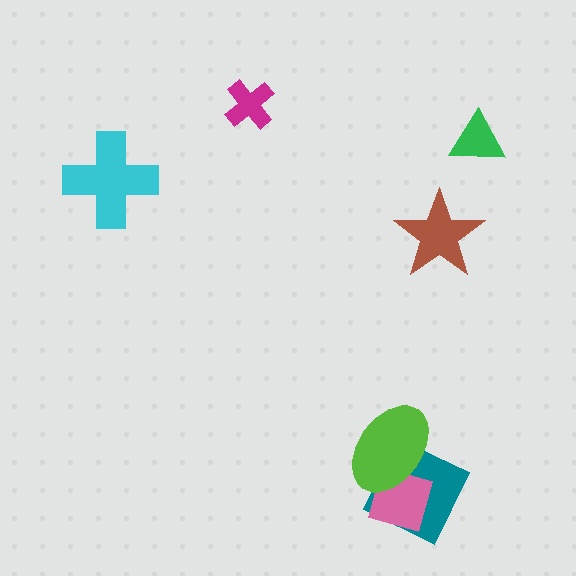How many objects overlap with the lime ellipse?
2 objects overlap with the lime ellipse.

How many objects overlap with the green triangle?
0 objects overlap with the green triangle.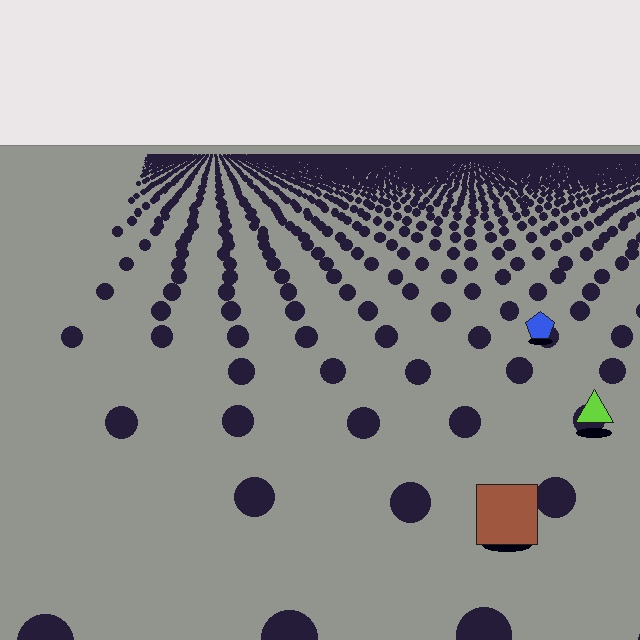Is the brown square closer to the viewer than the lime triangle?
Yes. The brown square is closer — you can tell from the texture gradient: the ground texture is coarser near it.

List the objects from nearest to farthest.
From nearest to farthest: the brown square, the lime triangle, the blue pentagon.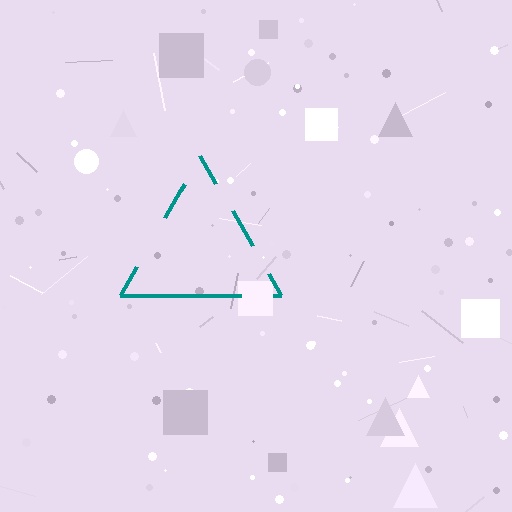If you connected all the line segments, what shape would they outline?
They would outline a triangle.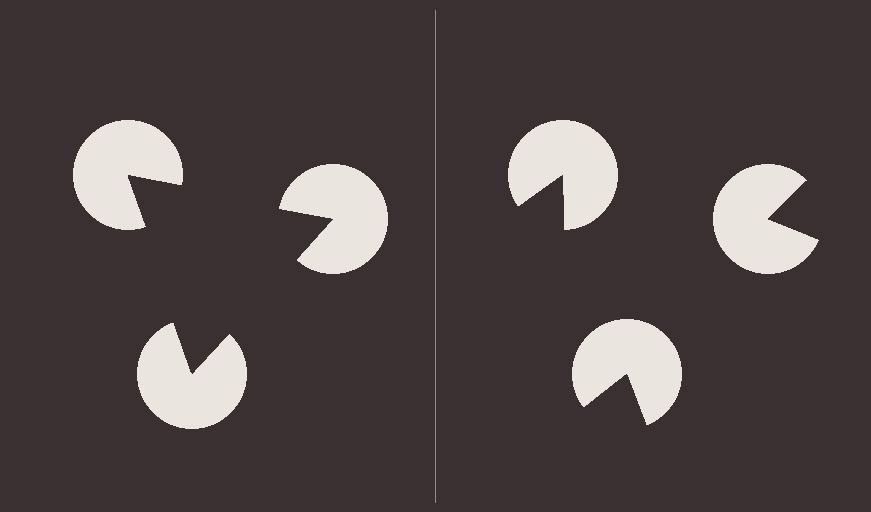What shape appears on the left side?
An illusory triangle.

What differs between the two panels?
The pac-man discs are positioned identically on both sides; only the wedge orientations differ. On the left they align to a triangle; on the right they are misaligned.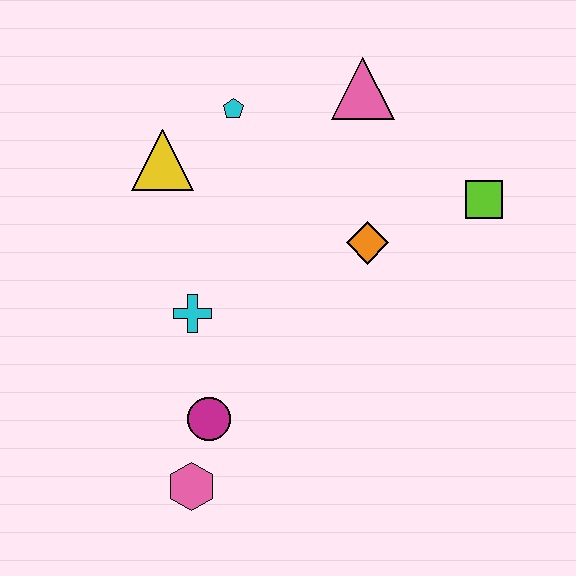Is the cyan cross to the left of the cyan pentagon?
Yes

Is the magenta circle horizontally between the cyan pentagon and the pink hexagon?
Yes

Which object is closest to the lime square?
The orange diamond is closest to the lime square.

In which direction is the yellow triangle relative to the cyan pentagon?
The yellow triangle is to the left of the cyan pentagon.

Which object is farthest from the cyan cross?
The lime square is farthest from the cyan cross.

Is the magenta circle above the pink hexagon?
Yes